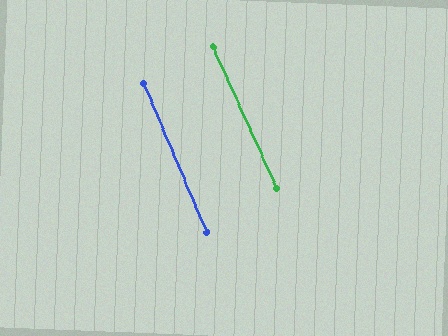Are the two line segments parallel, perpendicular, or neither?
Parallel — their directions differ by only 0.9°.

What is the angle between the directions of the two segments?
Approximately 1 degree.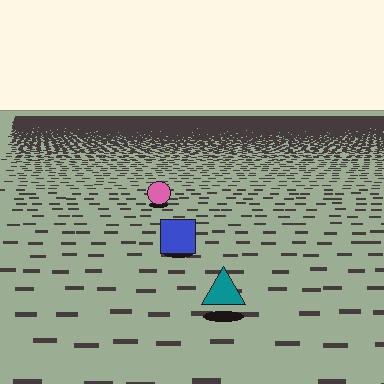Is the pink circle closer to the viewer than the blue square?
No. The blue square is closer — you can tell from the texture gradient: the ground texture is coarser near it.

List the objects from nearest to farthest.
From nearest to farthest: the teal triangle, the blue square, the pink circle.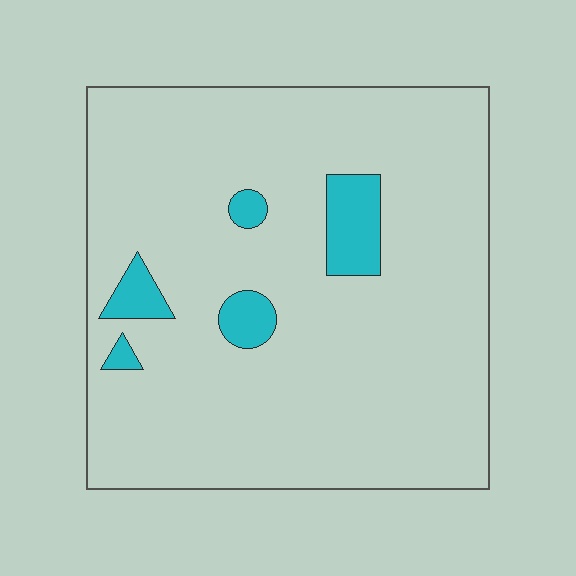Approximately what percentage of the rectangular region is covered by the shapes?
Approximately 10%.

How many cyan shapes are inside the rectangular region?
5.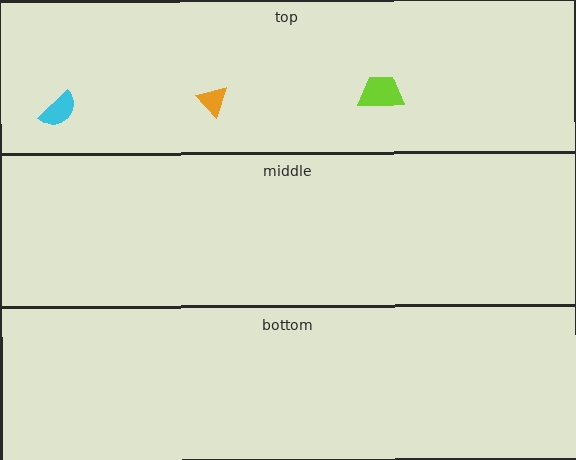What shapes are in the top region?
The orange triangle, the cyan semicircle, the lime trapezoid.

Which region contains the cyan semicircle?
The top region.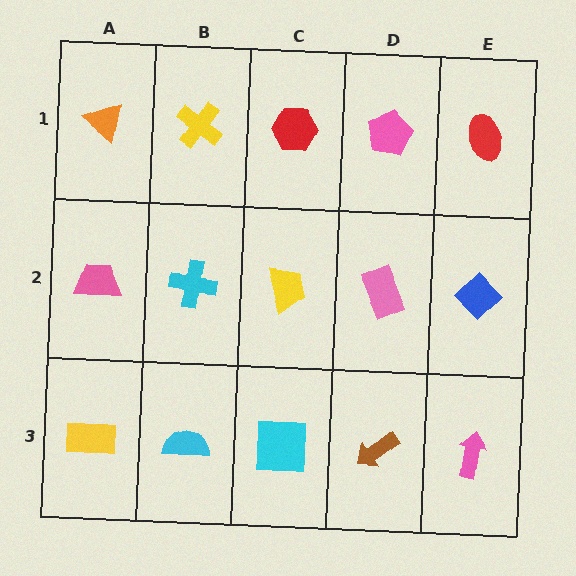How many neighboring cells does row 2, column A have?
3.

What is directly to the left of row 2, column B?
A pink trapezoid.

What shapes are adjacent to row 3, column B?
A cyan cross (row 2, column B), a yellow rectangle (row 3, column A), a cyan square (row 3, column C).